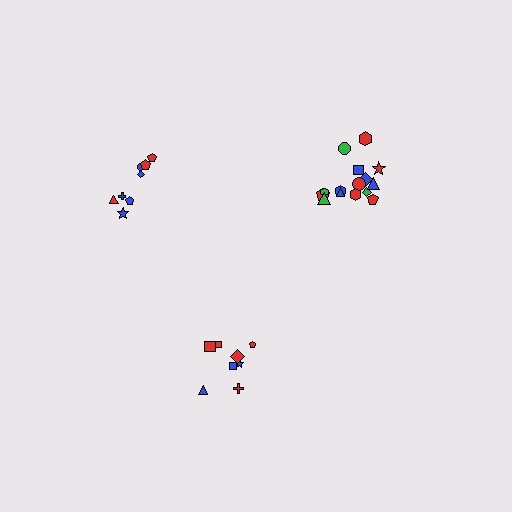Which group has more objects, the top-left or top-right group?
The top-right group.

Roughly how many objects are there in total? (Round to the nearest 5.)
Roughly 30 objects in total.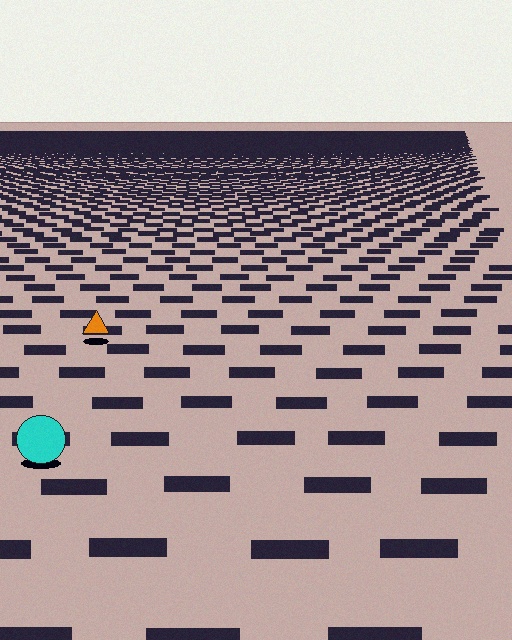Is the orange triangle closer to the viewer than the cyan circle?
No. The cyan circle is closer — you can tell from the texture gradient: the ground texture is coarser near it.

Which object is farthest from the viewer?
The orange triangle is farthest from the viewer. It appears smaller and the ground texture around it is denser.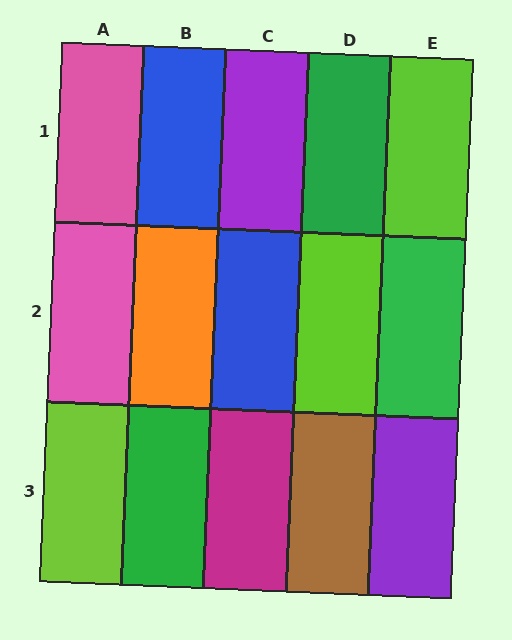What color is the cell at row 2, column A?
Pink.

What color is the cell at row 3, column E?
Purple.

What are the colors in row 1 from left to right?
Pink, blue, purple, green, lime.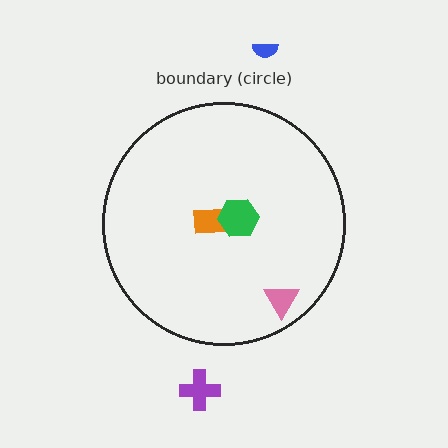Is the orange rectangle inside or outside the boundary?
Inside.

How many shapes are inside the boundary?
3 inside, 2 outside.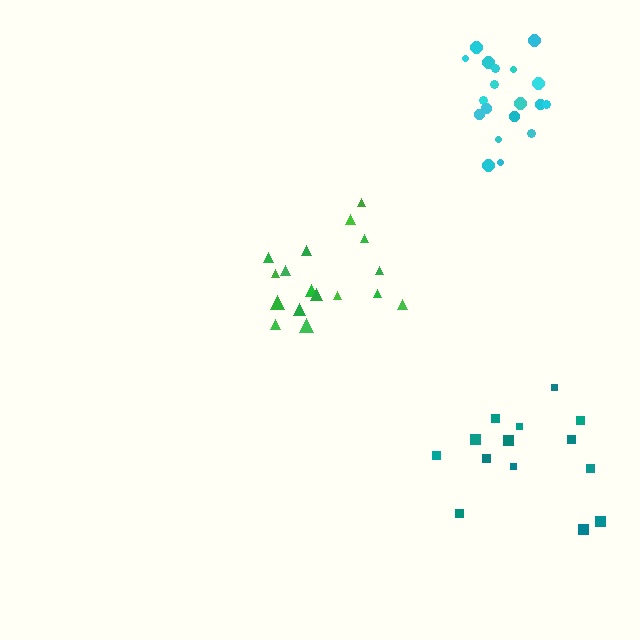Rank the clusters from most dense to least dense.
cyan, green, teal.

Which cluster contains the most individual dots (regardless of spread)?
Cyan (19).